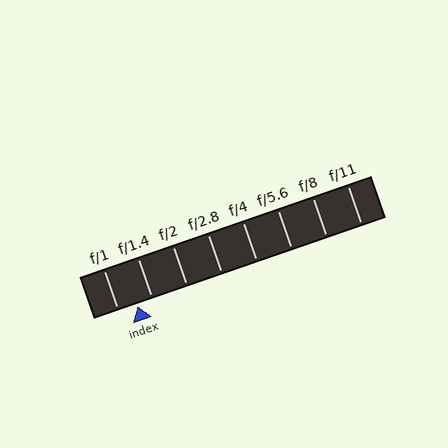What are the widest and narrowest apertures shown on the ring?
The widest aperture shown is f/1 and the narrowest is f/11.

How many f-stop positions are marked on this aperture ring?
There are 8 f-stop positions marked.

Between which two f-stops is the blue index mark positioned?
The index mark is between f/1 and f/1.4.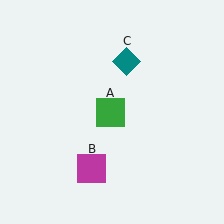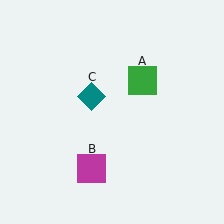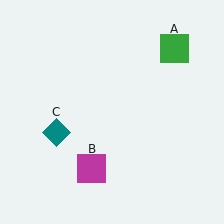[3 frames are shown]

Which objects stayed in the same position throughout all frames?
Magenta square (object B) remained stationary.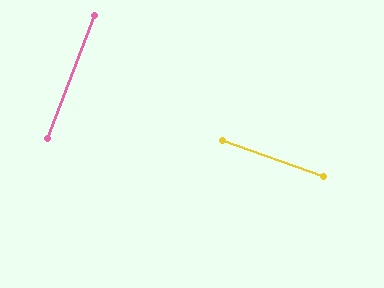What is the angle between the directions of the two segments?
Approximately 89 degrees.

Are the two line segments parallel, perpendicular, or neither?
Perpendicular — they meet at approximately 89°.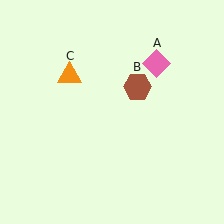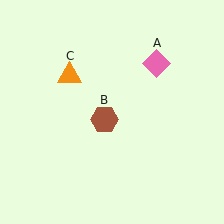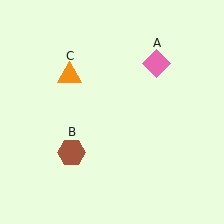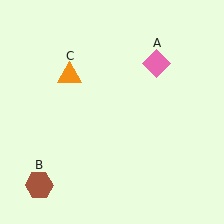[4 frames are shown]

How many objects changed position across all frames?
1 object changed position: brown hexagon (object B).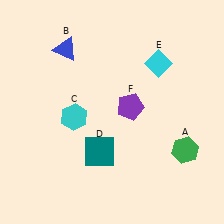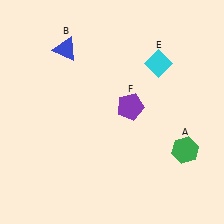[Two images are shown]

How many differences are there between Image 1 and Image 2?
There are 2 differences between the two images.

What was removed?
The teal square (D), the cyan hexagon (C) were removed in Image 2.